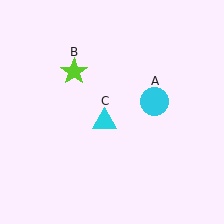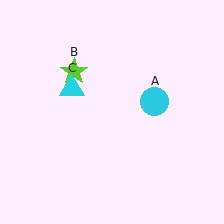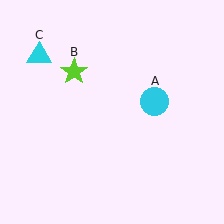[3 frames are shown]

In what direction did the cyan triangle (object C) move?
The cyan triangle (object C) moved up and to the left.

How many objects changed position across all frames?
1 object changed position: cyan triangle (object C).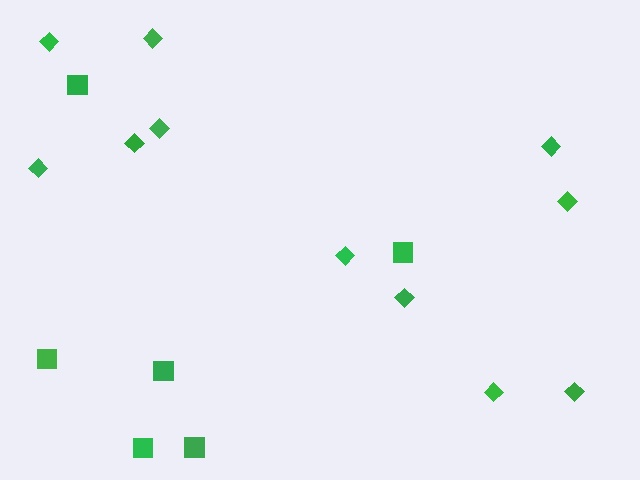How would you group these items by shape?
There are 2 groups: one group of diamonds (11) and one group of squares (6).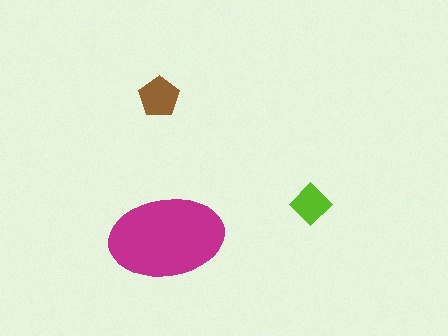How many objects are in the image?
There are 3 objects in the image.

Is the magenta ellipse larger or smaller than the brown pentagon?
Larger.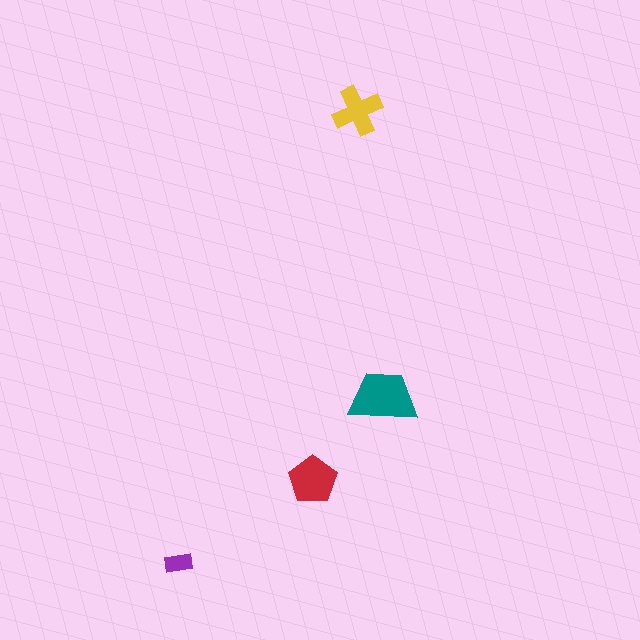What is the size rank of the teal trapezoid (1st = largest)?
1st.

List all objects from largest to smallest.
The teal trapezoid, the red pentagon, the yellow cross, the purple rectangle.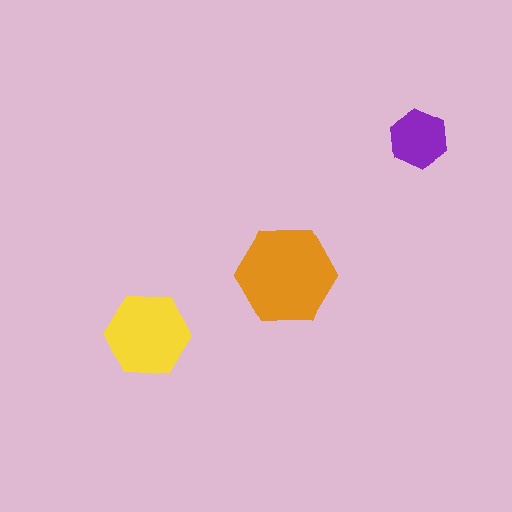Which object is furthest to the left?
The yellow hexagon is leftmost.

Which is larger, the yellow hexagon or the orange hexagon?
The orange one.